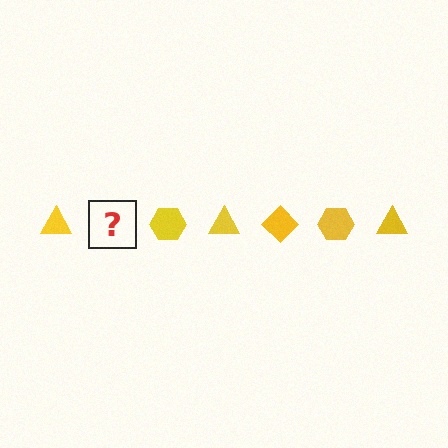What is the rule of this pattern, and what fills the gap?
The rule is that the pattern cycles through triangle, diamond, hexagon shapes in yellow. The gap should be filled with a yellow diamond.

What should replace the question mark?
The question mark should be replaced with a yellow diamond.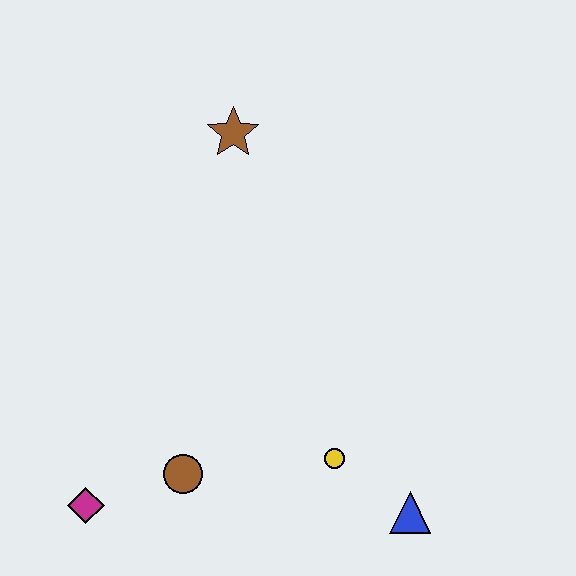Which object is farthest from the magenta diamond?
The brown star is farthest from the magenta diamond.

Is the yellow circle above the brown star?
No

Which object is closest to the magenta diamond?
The brown circle is closest to the magenta diamond.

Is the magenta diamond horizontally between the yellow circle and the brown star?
No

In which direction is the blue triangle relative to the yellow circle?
The blue triangle is to the right of the yellow circle.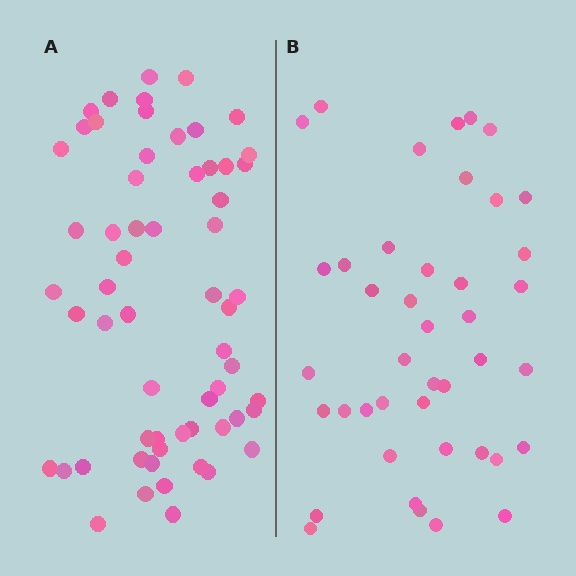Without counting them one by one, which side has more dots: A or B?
Region A (the left region) has more dots.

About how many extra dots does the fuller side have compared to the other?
Region A has approximately 20 more dots than region B.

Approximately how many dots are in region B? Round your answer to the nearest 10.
About 40 dots. (The exact count is 42, which rounds to 40.)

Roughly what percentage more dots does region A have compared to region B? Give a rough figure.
About 45% more.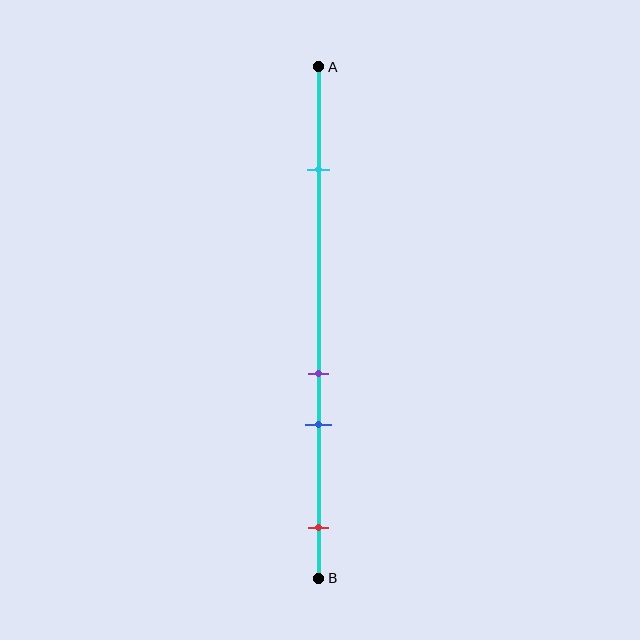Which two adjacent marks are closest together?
The purple and blue marks are the closest adjacent pair.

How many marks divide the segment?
There are 4 marks dividing the segment.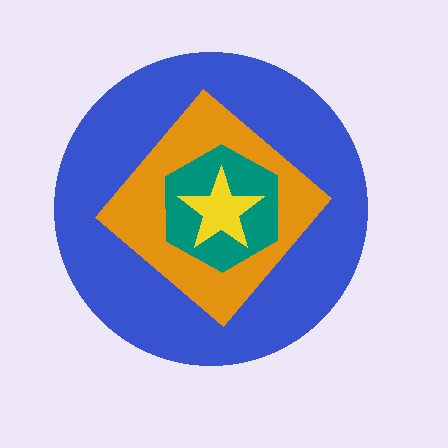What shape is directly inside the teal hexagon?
The yellow star.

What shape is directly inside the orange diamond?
The teal hexagon.